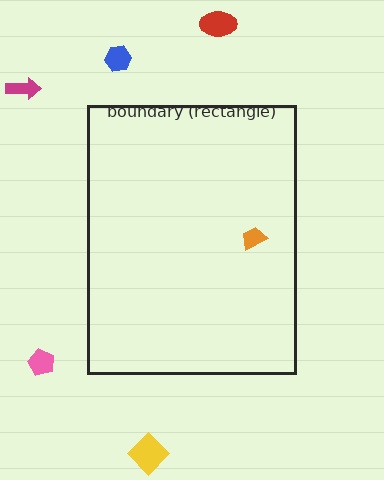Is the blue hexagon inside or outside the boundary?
Outside.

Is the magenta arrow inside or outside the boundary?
Outside.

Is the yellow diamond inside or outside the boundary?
Outside.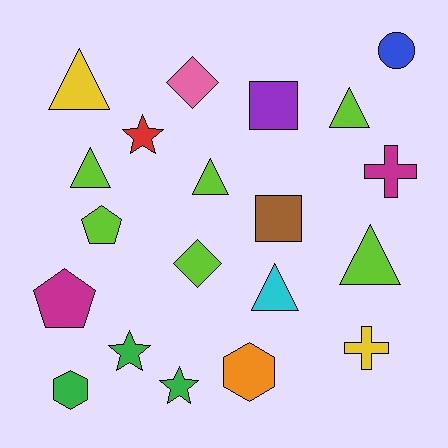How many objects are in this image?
There are 20 objects.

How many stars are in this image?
There are 3 stars.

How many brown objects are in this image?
There is 1 brown object.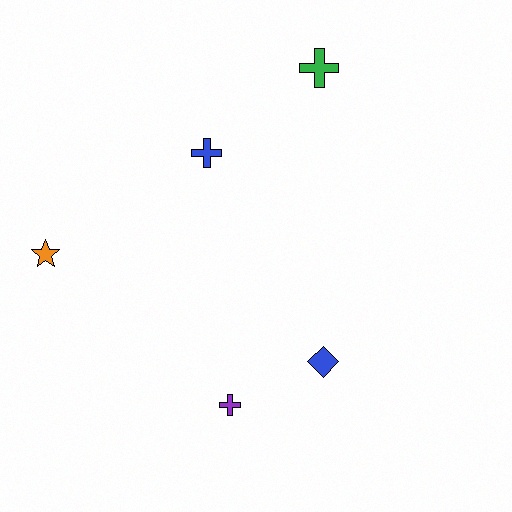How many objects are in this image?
There are 5 objects.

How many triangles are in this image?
There are no triangles.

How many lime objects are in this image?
There are no lime objects.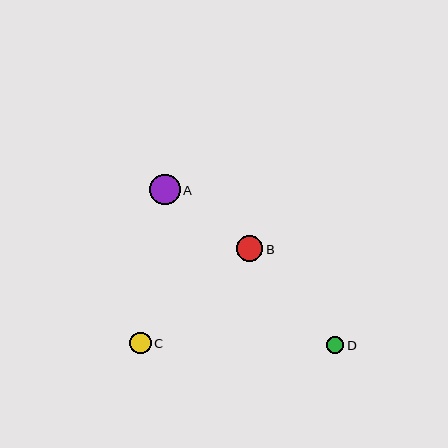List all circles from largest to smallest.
From largest to smallest: A, B, C, D.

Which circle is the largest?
Circle A is the largest with a size of approximately 31 pixels.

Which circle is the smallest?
Circle D is the smallest with a size of approximately 17 pixels.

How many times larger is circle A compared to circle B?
Circle A is approximately 1.2 times the size of circle B.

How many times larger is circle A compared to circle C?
Circle A is approximately 1.4 times the size of circle C.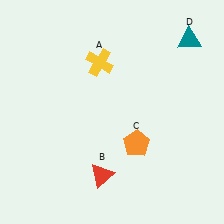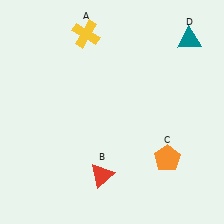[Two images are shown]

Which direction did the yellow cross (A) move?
The yellow cross (A) moved up.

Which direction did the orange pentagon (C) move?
The orange pentagon (C) moved right.